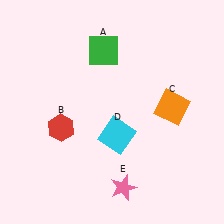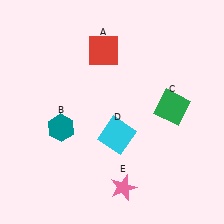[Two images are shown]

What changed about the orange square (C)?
In Image 1, C is orange. In Image 2, it changed to green.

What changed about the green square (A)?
In Image 1, A is green. In Image 2, it changed to red.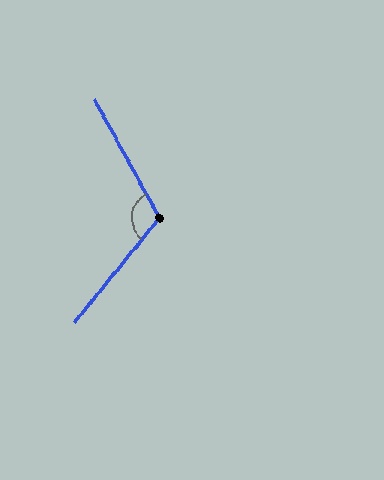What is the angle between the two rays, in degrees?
Approximately 112 degrees.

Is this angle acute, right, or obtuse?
It is obtuse.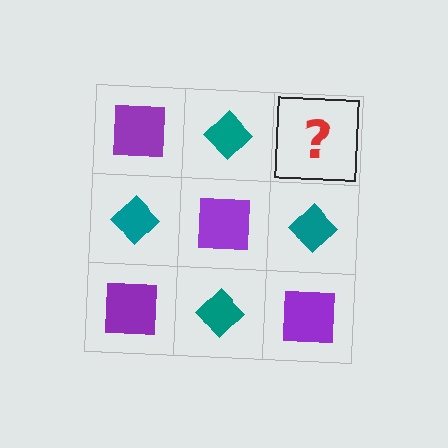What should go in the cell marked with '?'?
The missing cell should contain a purple square.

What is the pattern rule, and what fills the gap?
The rule is that it alternates purple square and teal diamond in a checkerboard pattern. The gap should be filled with a purple square.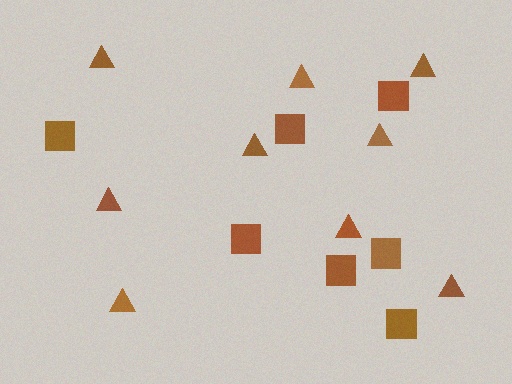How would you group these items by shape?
There are 2 groups: one group of triangles (9) and one group of squares (7).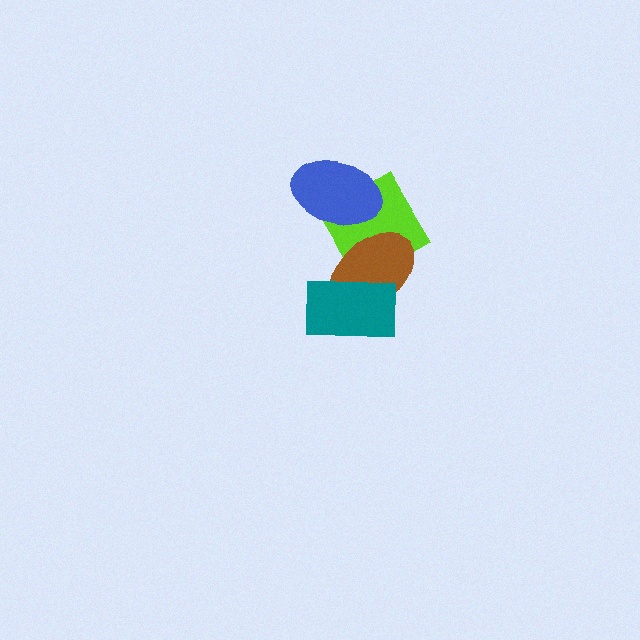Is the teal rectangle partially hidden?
No, no other shape covers it.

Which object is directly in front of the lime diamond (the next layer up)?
The blue ellipse is directly in front of the lime diamond.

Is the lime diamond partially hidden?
Yes, it is partially covered by another shape.